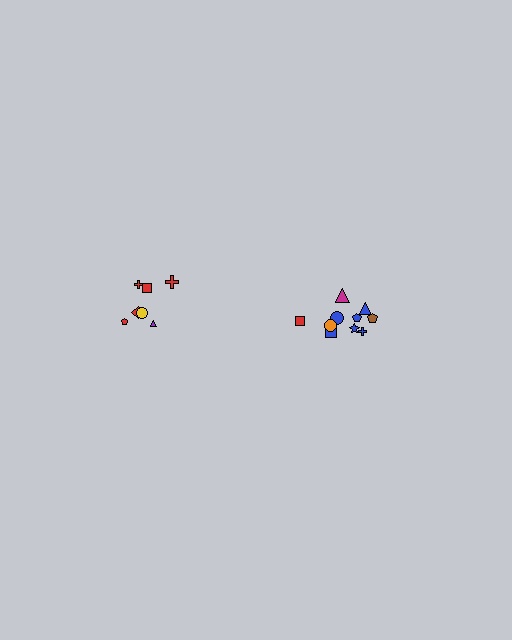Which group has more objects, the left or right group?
The right group.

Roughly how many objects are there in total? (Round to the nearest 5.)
Roughly 15 objects in total.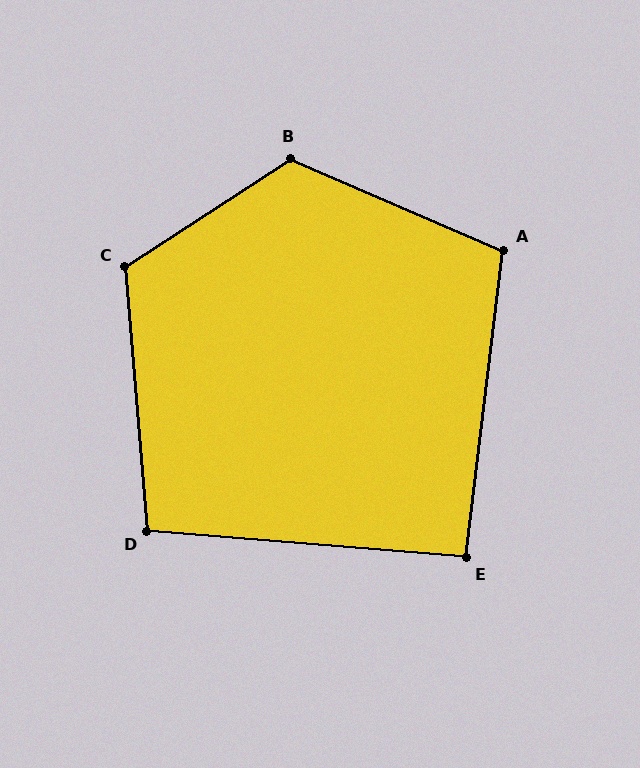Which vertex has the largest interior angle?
B, at approximately 124 degrees.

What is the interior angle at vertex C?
Approximately 119 degrees (obtuse).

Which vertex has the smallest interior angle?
E, at approximately 92 degrees.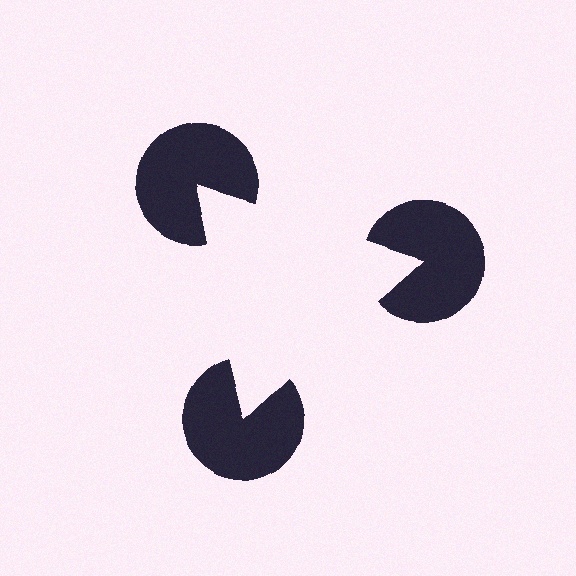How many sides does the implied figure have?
3 sides.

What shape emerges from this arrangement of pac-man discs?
An illusory triangle — its edges are inferred from the aligned wedge cuts in the pac-man discs, not physically drawn.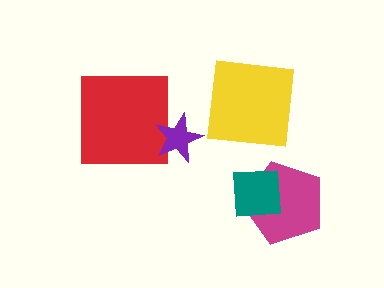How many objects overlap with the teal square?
1 object overlaps with the teal square.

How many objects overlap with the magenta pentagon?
1 object overlaps with the magenta pentagon.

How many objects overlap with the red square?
1 object overlaps with the red square.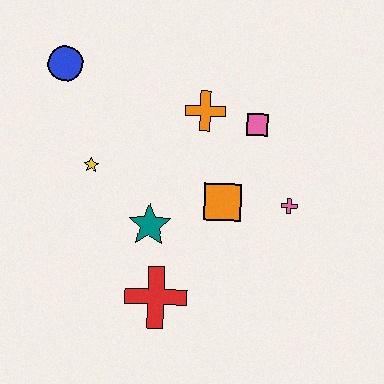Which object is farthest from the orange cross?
The red cross is farthest from the orange cross.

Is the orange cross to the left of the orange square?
Yes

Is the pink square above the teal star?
Yes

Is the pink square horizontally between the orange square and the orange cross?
No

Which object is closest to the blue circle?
The yellow star is closest to the blue circle.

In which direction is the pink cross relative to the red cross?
The pink cross is to the right of the red cross.